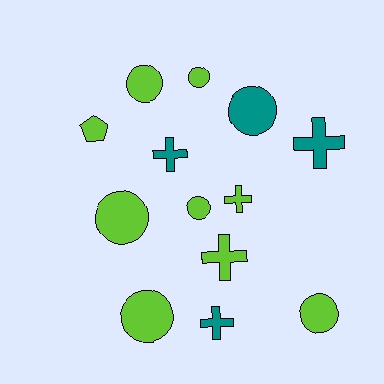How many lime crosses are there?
There are 2 lime crosses.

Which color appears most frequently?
Lime, with 9 objects.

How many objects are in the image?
There are 13 objects.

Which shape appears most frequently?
Circle, with 7 objects.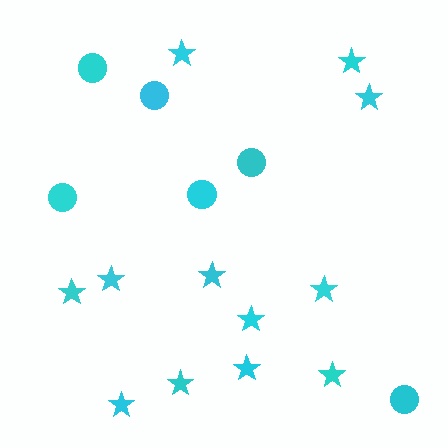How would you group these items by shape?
There are 2 groups: one group of circles (6) and one group of stars (12).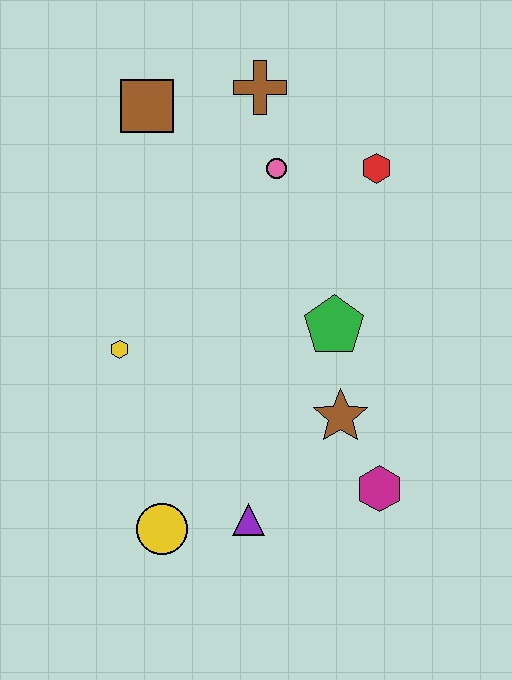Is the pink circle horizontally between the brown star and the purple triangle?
Yes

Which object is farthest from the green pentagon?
The brown square is farthest from the green pentagon.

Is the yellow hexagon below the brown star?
No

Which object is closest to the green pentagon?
The brown star is closest to the green pentagon.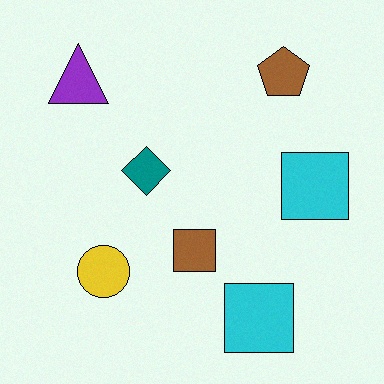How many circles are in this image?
There is 1 circle.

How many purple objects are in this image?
There is 1 purple object.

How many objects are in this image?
There are 7 objects.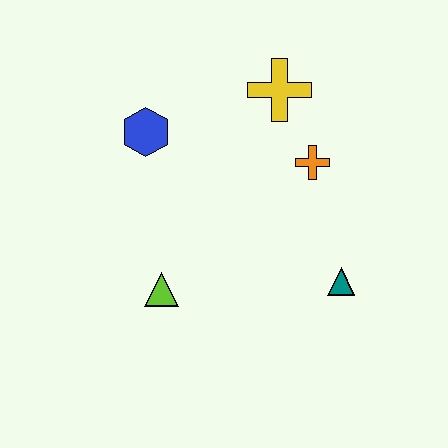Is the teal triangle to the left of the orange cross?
No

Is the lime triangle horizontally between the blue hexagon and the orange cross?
Yes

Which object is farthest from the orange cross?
The lime triangle is farthest from the orange cross.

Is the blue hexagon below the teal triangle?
No